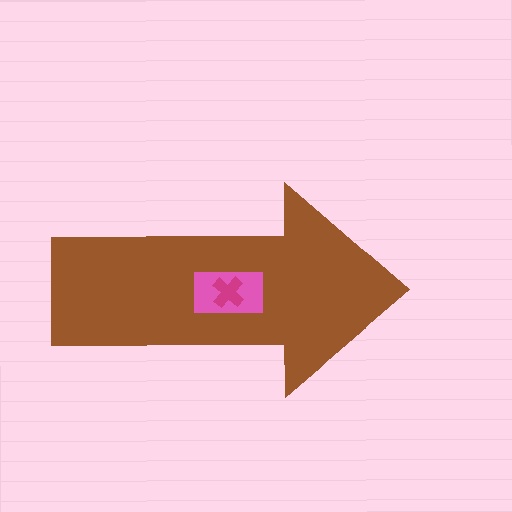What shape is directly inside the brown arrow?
The pink rectangle.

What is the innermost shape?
The magenta cross.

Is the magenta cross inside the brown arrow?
Yes.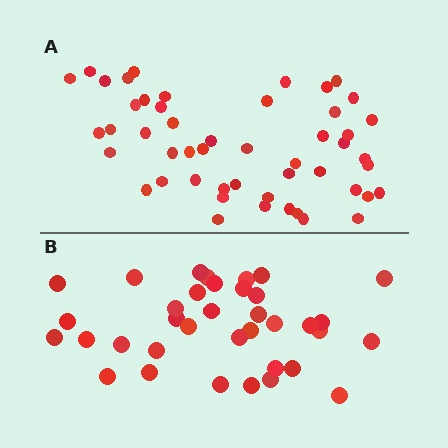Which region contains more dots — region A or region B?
Region A (the top region) has more dots.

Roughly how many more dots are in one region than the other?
Region A has approximately 15 more dots than region B.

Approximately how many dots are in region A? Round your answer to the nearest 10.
About 50 dots.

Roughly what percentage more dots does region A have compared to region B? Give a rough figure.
About 40% more.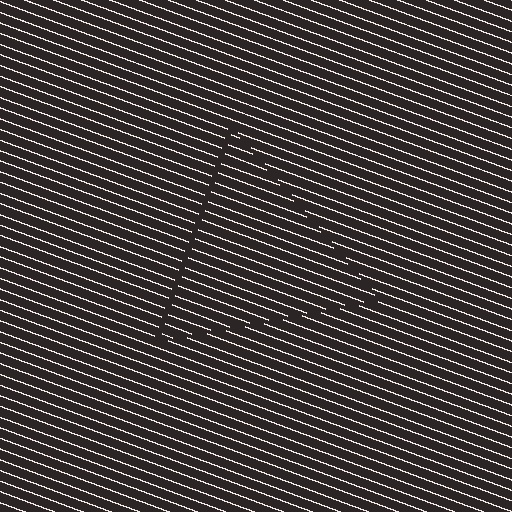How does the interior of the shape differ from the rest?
The interior of the shape contains the same grating, shifted by half a period — the contour is defined by the phase discontinuity where line-ends from the inner and outer gratings abut.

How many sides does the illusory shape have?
3 sides — the line-ends trace a triangle.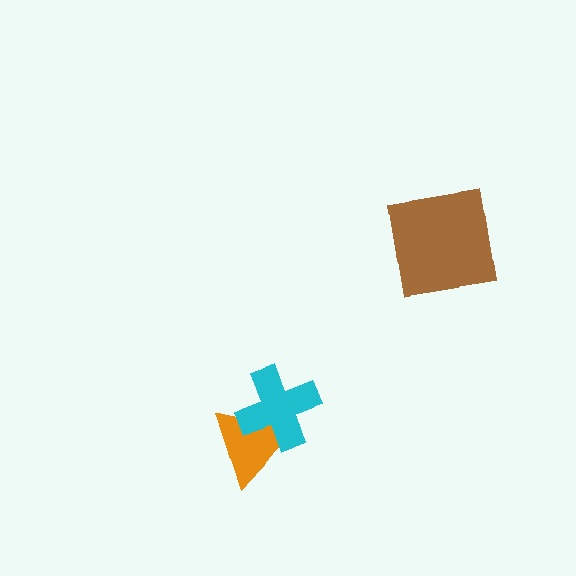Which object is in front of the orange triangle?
The cyan cross is in front of the orange triangle.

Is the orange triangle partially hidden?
Yes, it is partially covered by another shape.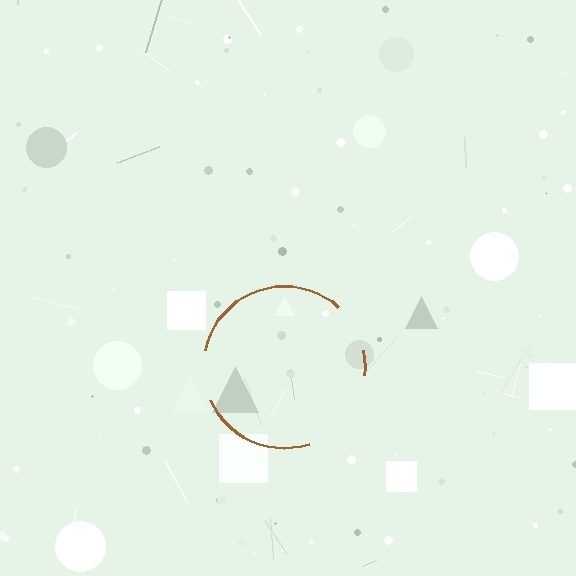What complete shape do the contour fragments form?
The contour fragments form a circle.